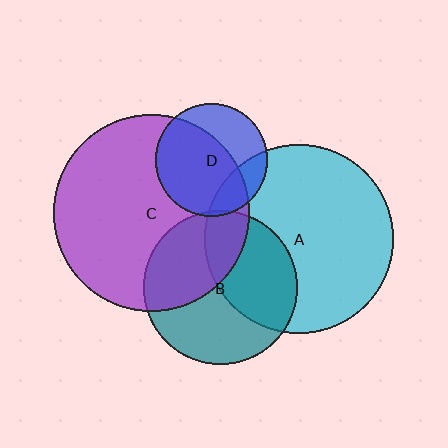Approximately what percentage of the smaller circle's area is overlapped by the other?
Approximately 45%.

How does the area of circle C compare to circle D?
Approximately 3.0 times.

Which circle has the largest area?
Circle C (purple).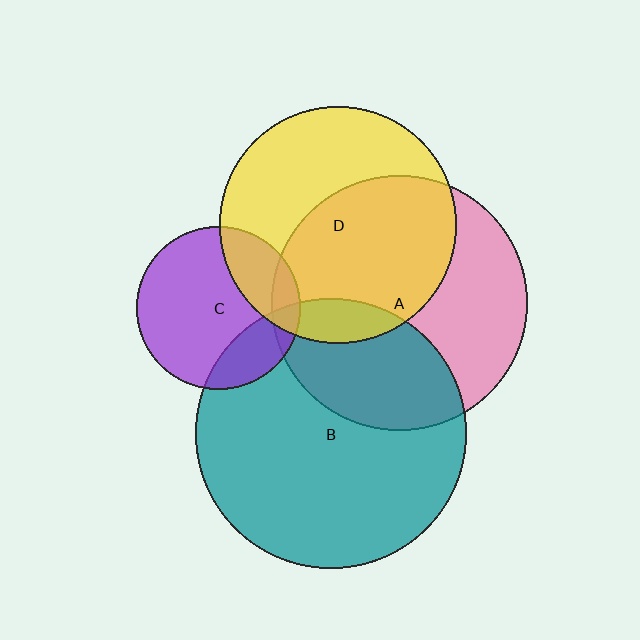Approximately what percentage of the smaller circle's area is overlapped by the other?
Approximately 10%.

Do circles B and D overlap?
Yes.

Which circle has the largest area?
Circle B (teal).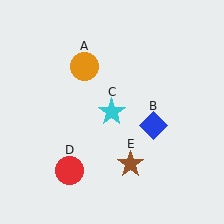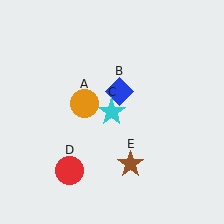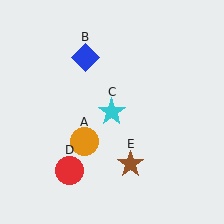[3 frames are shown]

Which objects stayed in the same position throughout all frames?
Cyan star (object C) and red circle (object D) and brown star (object E) remained stationary.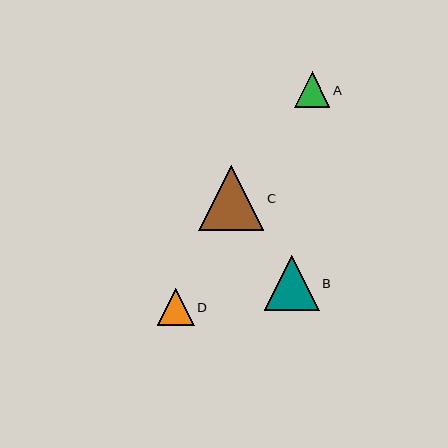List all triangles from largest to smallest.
From largest to smallest: C, B, D, A.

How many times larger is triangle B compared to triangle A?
Triangle B is approximately 1.5 times the size of triangle A.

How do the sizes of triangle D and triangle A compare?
Triangle D and triangle A are approximately the same size.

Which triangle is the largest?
Triangle C is the largest with a size of approximately 65 pixels.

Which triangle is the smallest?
Triangle A is the smallest with a size of approximately 36 pixels.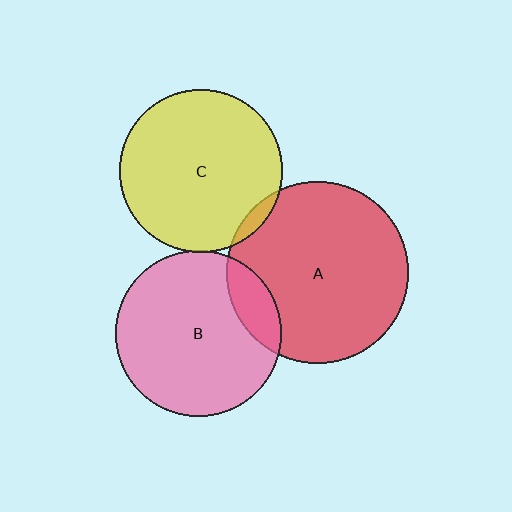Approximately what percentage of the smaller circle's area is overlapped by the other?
Approximately 5%.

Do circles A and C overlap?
Yes.